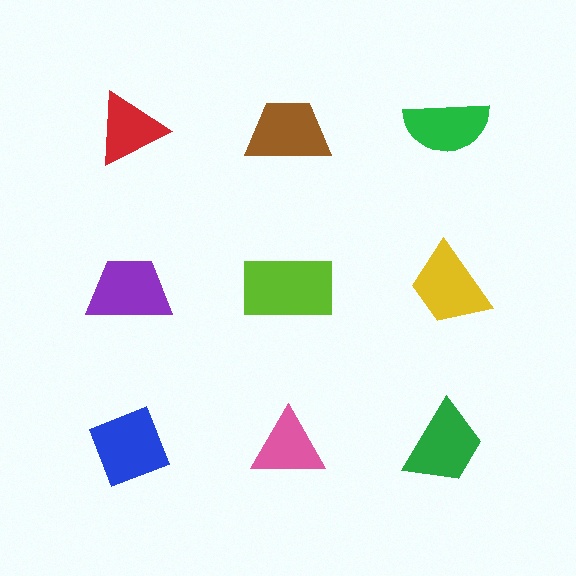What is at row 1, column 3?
A green semicircle.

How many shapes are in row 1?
3 shapes.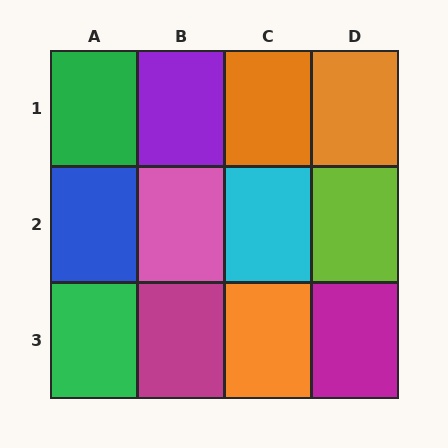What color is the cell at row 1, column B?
Purple.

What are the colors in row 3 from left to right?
Green, magenta, orange, magenta.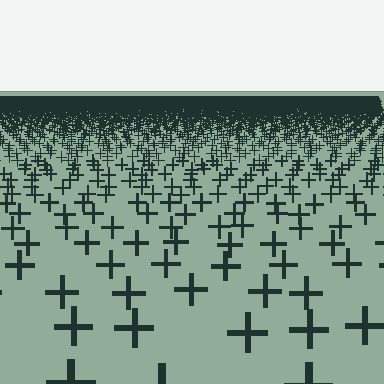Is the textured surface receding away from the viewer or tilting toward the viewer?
The surface is receding away from the viewer. Texture elements get smaller and denser toward the top.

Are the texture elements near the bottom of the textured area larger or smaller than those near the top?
Larger. Near the bottom, elements are closer to the viewer and appear at a bigger on-screen size.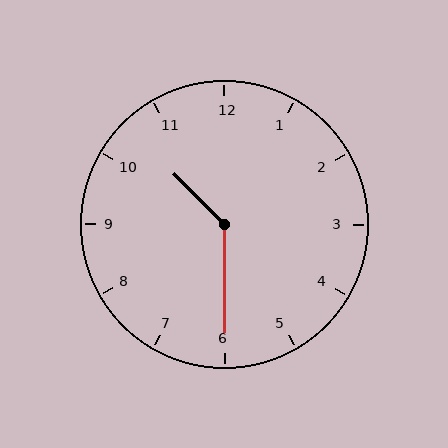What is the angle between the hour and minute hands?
Approximately 135 degrees.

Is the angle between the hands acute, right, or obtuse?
It is obtuse.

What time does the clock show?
10:30.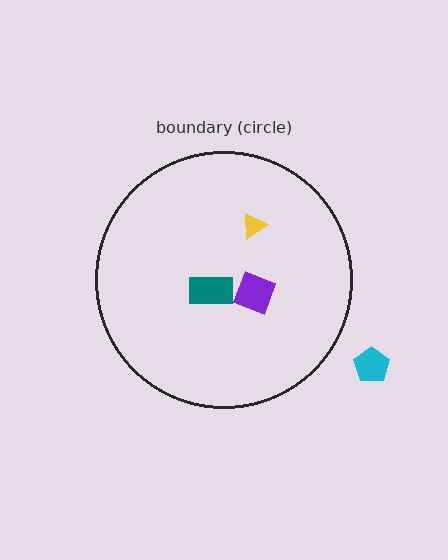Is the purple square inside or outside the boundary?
Inside.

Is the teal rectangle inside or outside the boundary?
Inside.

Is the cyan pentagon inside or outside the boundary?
Outside.